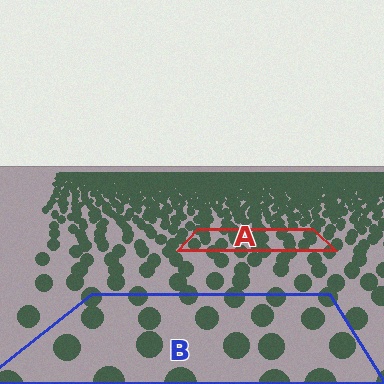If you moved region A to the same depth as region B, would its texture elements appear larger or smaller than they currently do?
They would appear larger. At a closer depth, the same texture elements are projected at a bigger on-screen size.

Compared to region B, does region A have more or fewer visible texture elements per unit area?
Region A has more texture elements per unit area — they are packed more densely because it is farther away.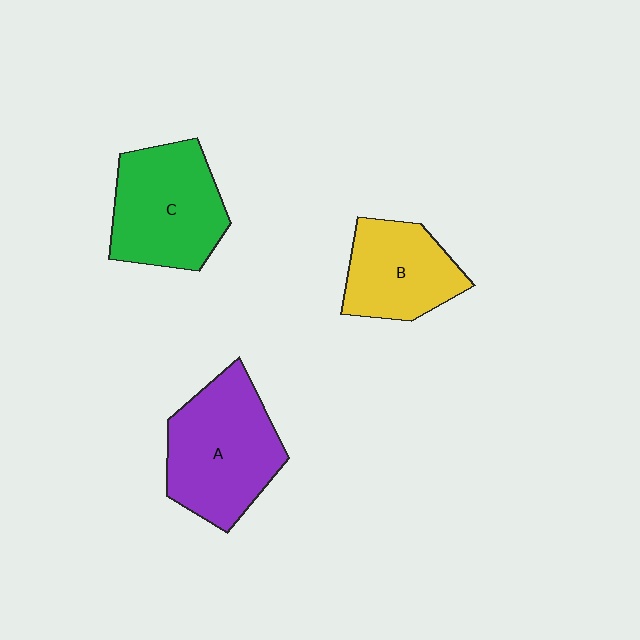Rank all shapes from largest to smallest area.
From largest to smallest: A (purple), C (green), B (yellow).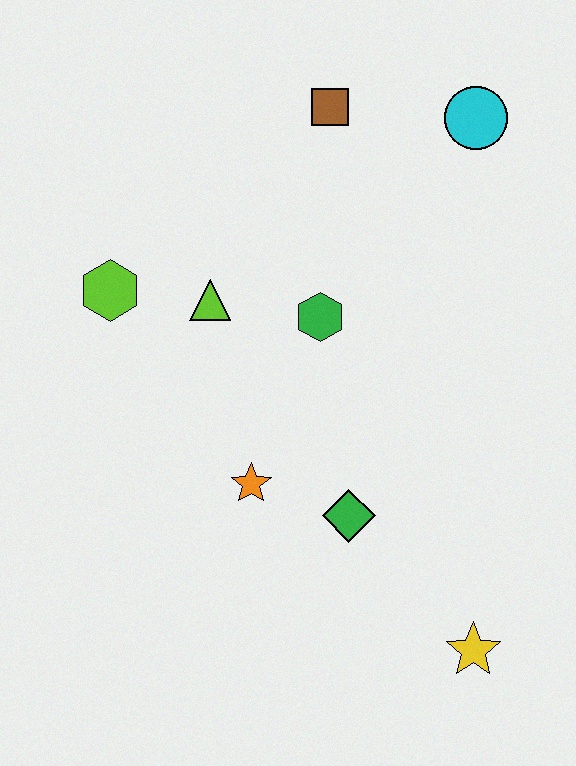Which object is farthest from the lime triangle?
The yellow star is farthest from the lime triangle.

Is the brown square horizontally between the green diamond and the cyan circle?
No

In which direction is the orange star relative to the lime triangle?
The orange star is below the lime triangle.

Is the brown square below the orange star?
No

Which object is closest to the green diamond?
The orange star is closest to the green diamond.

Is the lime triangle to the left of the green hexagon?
Yes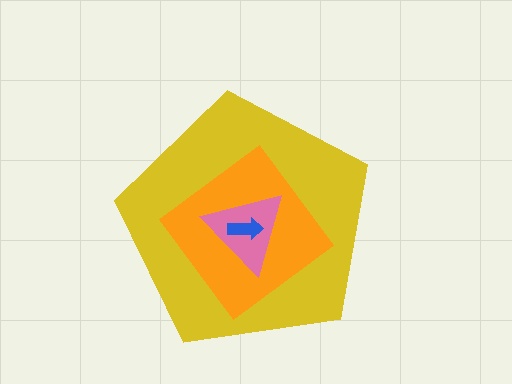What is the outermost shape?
The yellow pentagon.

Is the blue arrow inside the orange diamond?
Yes.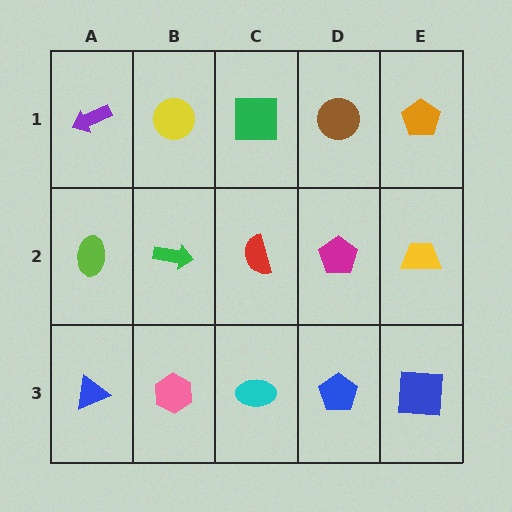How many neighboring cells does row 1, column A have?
2.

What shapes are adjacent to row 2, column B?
A yellow circle (row 1, column B), a pink hexagon (row 3, column B), a lime ellipse (row 2, column A), a red semicircle (row 2, column C).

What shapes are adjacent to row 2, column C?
A green square (row 1, column C), a cyan ellipse (row 3, column C), a green arrow (row 2, column B), a magenta pentagon (row 2, column D).